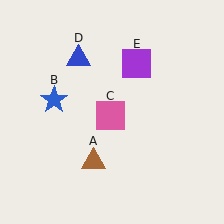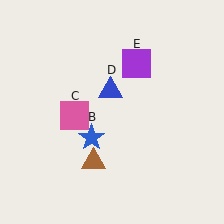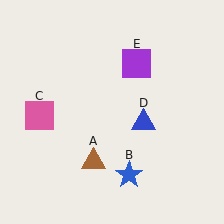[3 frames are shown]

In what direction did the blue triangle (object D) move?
The blue triangle (object D) moved down and to the right.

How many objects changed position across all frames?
3 objects changed position: blue star (object B), pink square (object C), blue triangle (object D).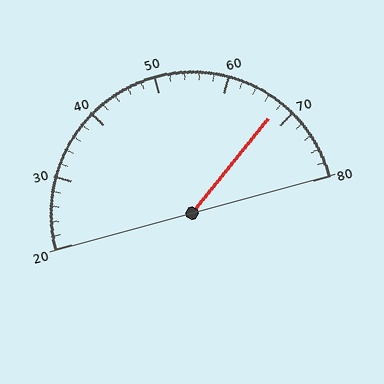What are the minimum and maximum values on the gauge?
The gauge ranges from 20 to 80.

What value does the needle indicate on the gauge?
The needle indicates approximately 68.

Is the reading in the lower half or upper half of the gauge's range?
The reading is in the upper half of the range (20 to 80).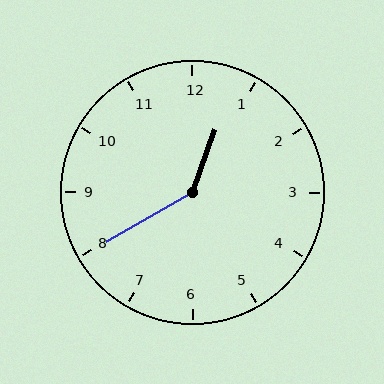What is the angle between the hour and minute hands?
Approximately 140 degrees.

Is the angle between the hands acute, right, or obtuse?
It is obtuse.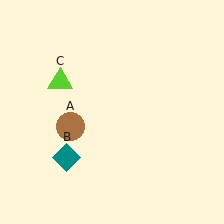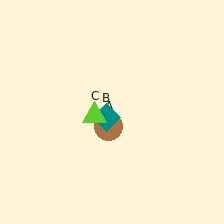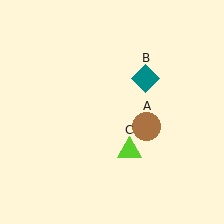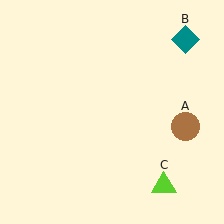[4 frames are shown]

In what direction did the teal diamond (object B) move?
The teal diamond (object B) moved up and to the right.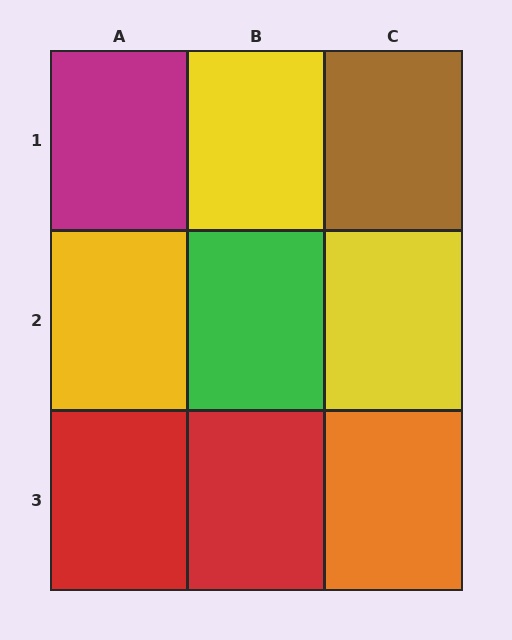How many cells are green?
1 cell is green.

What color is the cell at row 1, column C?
Brown.